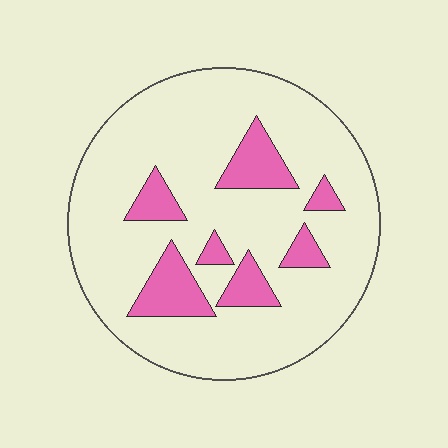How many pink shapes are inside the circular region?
7.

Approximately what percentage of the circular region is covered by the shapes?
Approximately 15%.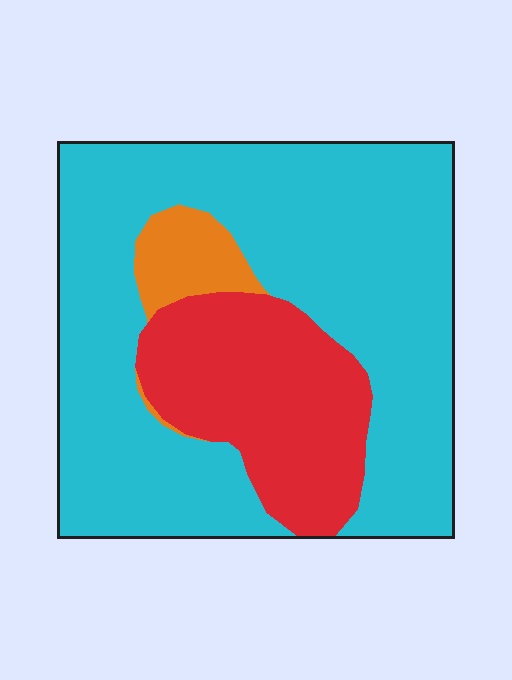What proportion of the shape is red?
Red takes up between a sixth and a third of the shape.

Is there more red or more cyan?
Cyan.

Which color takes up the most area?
Cyan, at roughly 70%.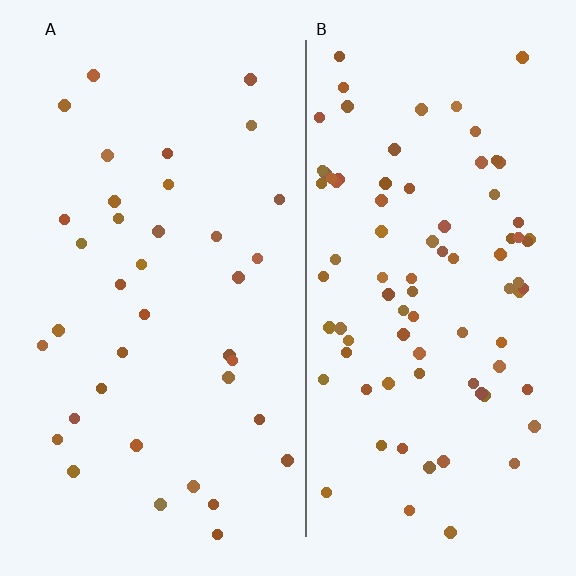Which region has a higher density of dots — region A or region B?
B (the right).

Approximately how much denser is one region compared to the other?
Approximately 2.3× — region B over region A.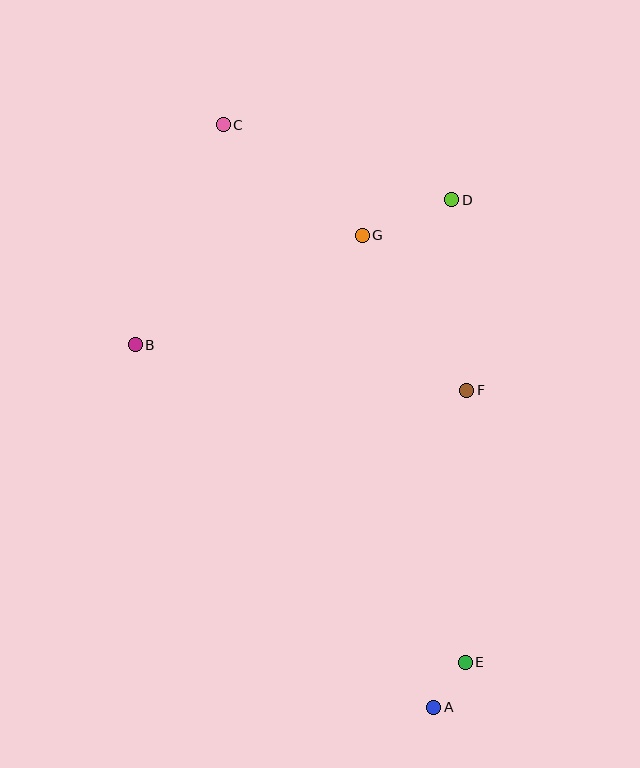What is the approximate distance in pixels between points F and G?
The distance between F and G is approximately 187 pixels.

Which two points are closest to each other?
Points A and E are closest to each other.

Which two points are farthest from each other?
Points A and C are farthest from each other.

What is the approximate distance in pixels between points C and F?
The distance between C and F is approximately 360 pixels.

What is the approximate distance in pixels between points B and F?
The distance between B and F is approximately 335 pixels.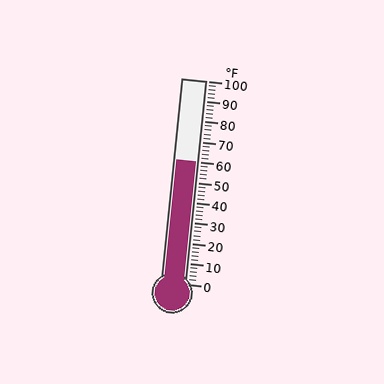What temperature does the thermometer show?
The thermometer shows approximately 60°F.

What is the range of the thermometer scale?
The thermometer scale ranges from 0°F to 100°F.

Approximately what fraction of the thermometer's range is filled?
The thermometer is filled to approximately 60% of its range.